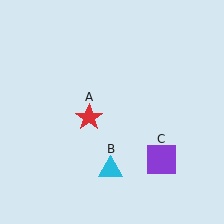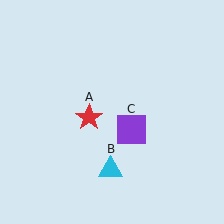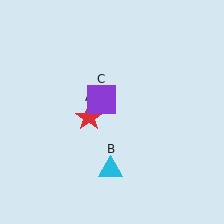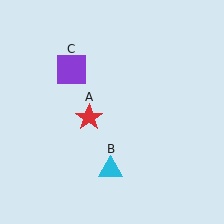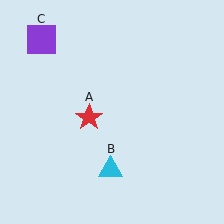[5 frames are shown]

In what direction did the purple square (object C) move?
The purple square (object C) moved up and to the left.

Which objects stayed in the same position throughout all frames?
Red star (object A) and cyan triangle (object B) remained stationary.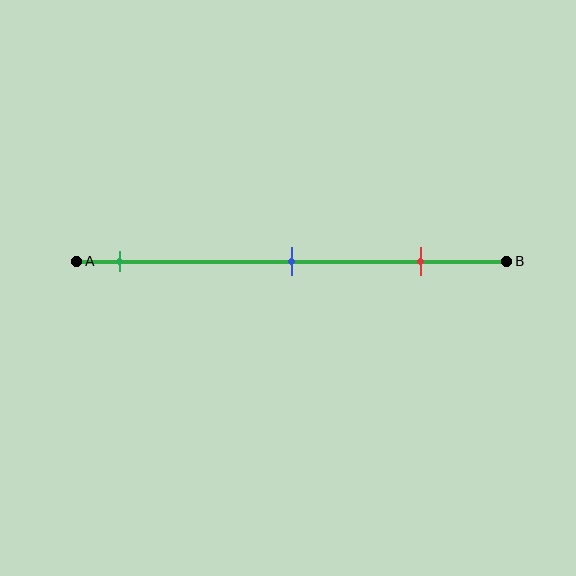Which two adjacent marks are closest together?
The blue and red marks are the closest adjacent pair.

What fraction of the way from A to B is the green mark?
The green mark is approximately 10% (0.1) of the way from A to B.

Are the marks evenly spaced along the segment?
Yes, the marks are approximately evenly spaced.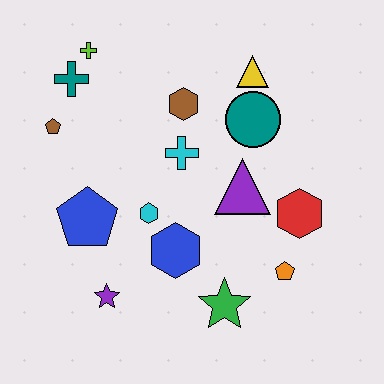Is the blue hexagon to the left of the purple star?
No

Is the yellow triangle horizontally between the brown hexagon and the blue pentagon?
No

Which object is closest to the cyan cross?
The brown hexagon is closest to the cyan cross.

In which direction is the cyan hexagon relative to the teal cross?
The cyan hexagon is below the teal cross.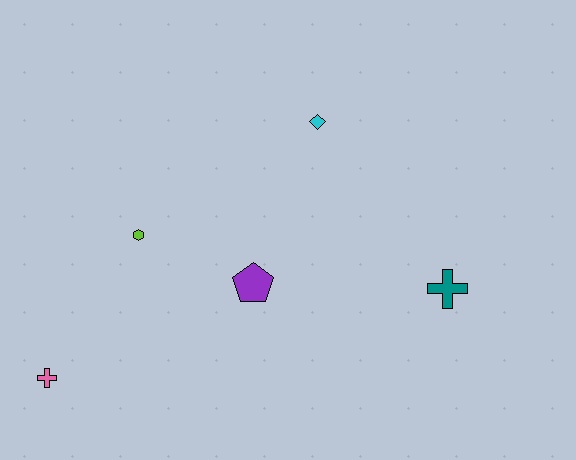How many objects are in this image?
There are 5 objects.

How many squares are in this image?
There are no squares.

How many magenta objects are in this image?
There are no magenta objects.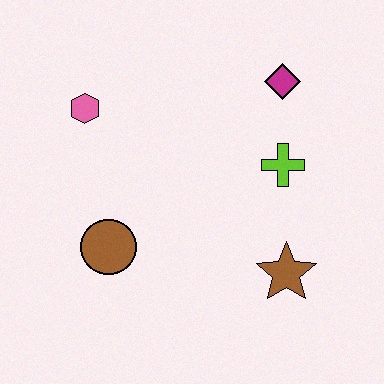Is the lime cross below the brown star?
No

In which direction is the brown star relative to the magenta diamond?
The brown star is below the magenta diamond.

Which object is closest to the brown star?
The lime cross is closest to the brown star.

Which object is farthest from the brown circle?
The magenta diamond is farthest from the brown circle.